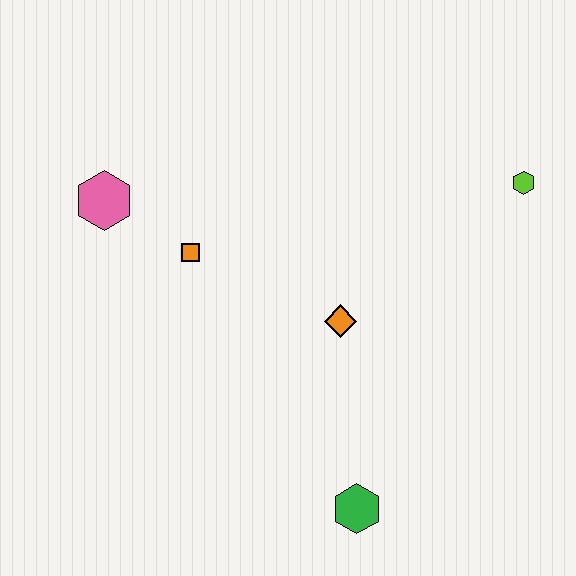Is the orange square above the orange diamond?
Yes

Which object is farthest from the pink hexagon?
The lime hexagon is farthest from the pink hexagon.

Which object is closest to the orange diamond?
The orange square is closest to the orange diamond.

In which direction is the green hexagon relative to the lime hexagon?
The green hexagon is below the lime hexagon.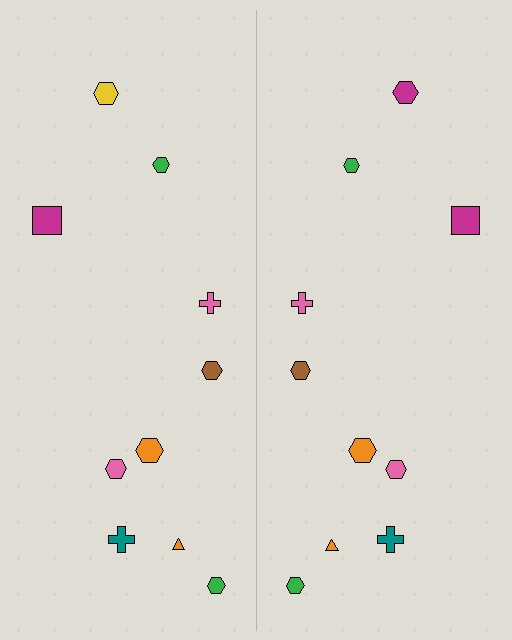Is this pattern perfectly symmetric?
No, the pattern is not perfectly symmetric. The magenta hexagon on the right side breaks the symmetry — its mirror counterpart is yellow.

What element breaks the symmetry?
The magenta hexagon on the right side breaks the symmetry — its mirror counterpart is yellow.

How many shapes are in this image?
There are 20 shapes in this image.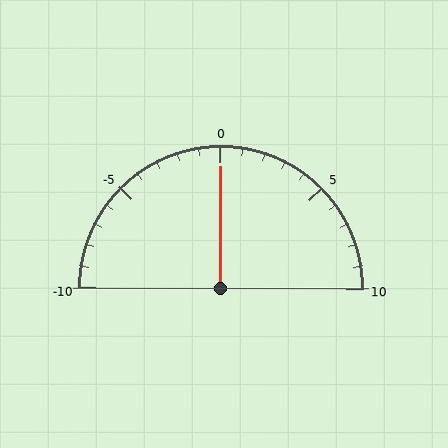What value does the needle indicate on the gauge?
The needle indicates approximately 0.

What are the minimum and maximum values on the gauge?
The gauge ranges from -10 to 10.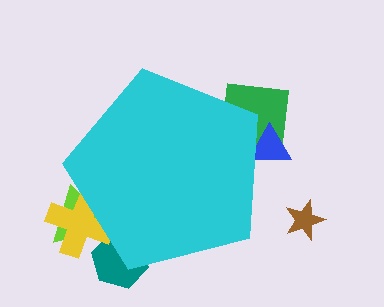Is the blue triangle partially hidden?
Yes, the blue triangle is partially hidden behind the cyan pentagon.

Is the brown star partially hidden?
No, the brown star is fully visible.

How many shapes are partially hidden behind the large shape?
5 shapes are partially hidden.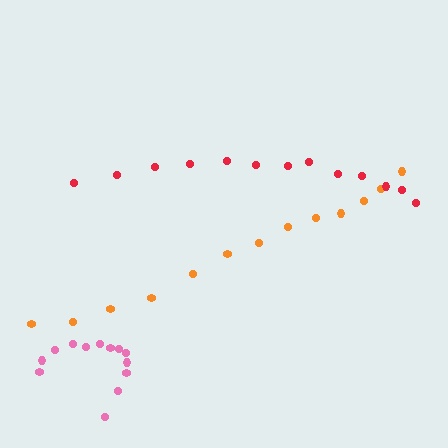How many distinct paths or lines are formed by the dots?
There are 3 distinct paths.